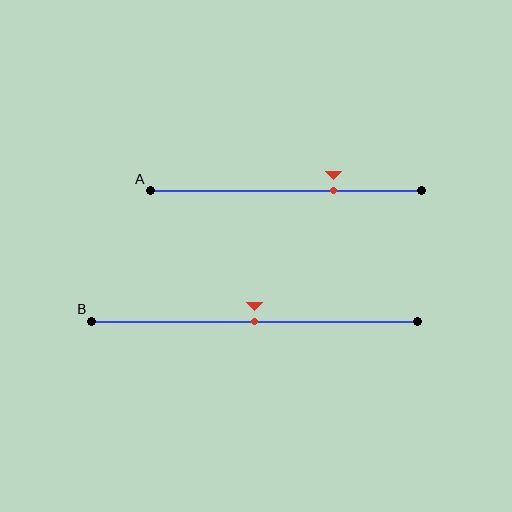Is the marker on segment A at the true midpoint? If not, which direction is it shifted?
No, the marker on segment A is shifted to the right by about 18% of the segment length.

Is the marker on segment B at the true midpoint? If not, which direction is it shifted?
Yes, the marker on segment B is at the true midpoint.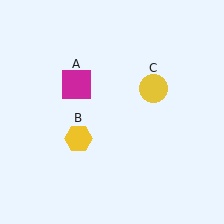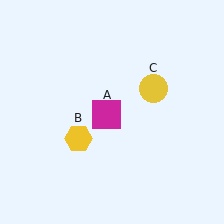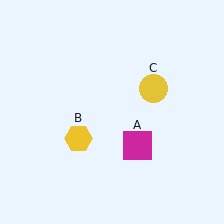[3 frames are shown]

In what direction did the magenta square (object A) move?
The magenta square (object A) moved down and to the right.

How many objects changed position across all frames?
1 object changed position: magenta square (object A).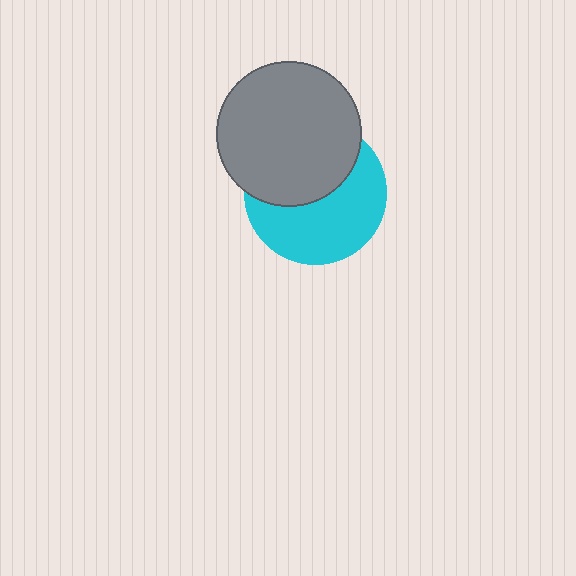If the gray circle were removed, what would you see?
You would see the complete cyan circle.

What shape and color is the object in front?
The object in front is a gray circle.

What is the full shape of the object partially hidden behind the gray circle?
The partially hidden object is a cyan circle.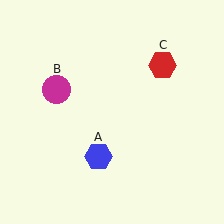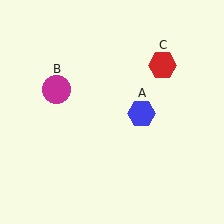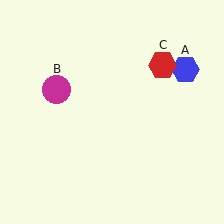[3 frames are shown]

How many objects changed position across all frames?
1 object changed position: blue hexagon (object A).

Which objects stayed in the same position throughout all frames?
Magenta circle (object B) and red hexagon (object C) remained stationary.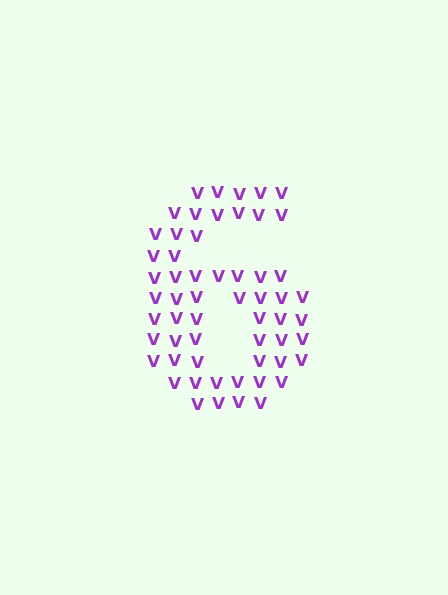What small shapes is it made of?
It is made of small letter V's.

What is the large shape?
The large shape is the digit 6.